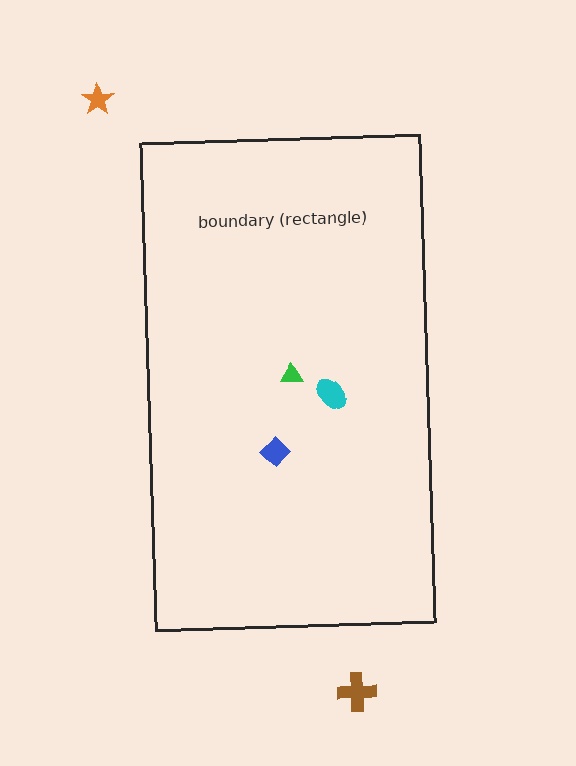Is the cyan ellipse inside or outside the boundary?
Inside.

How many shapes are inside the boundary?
3 inside, 2 outside.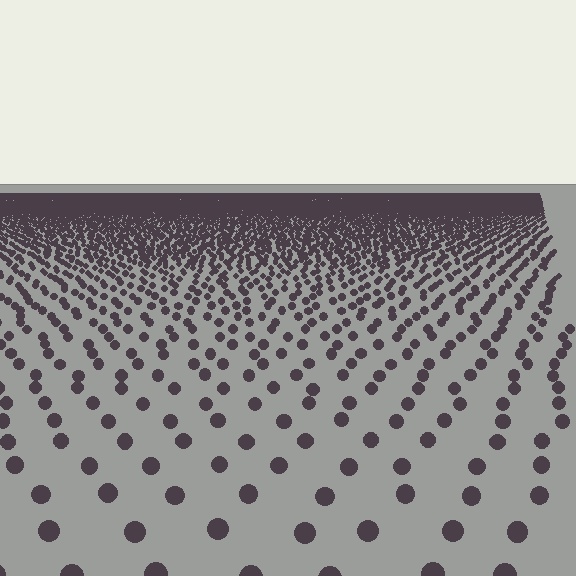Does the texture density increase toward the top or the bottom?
Density increases toward the top.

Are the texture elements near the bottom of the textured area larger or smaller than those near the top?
Larger. Near the bottom, elements are closer to the viewer and appear at a bigger on-screen size.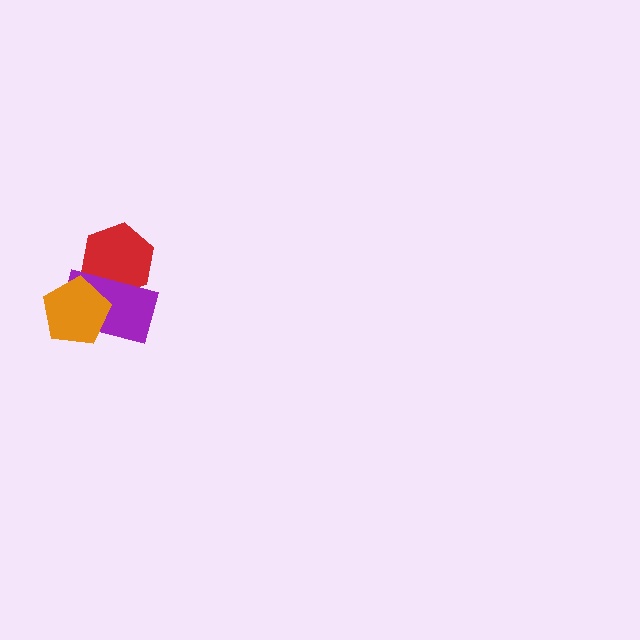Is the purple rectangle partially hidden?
Yes, it is partially covered by another shape.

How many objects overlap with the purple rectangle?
2 objects overlap with the purple rectangle.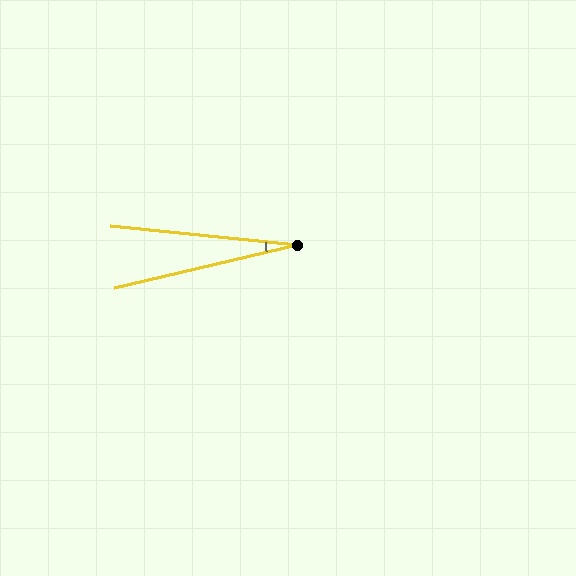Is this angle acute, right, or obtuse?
It is acute.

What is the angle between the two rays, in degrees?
Approximately 19 degrees.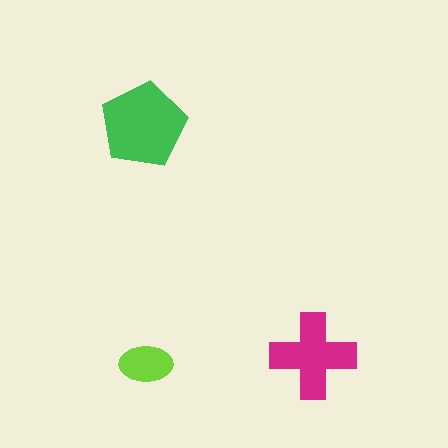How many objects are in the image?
There are 3 objects in the image.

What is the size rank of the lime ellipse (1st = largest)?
3rd.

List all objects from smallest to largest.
The lime ellipse, the magenta cross, the green pentagon.